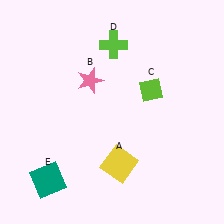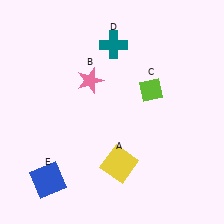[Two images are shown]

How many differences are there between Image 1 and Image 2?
There are 2 differences between the two images.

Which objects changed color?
D changed from lime to teal. E changed from teal to blue.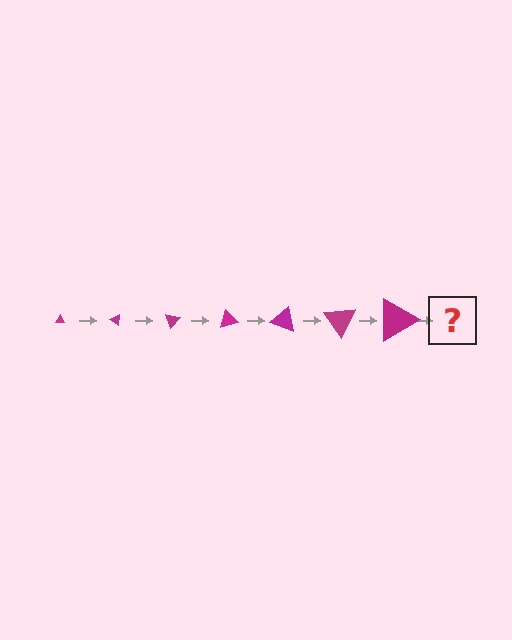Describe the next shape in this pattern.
It should be a triangle, larger than the previous one and rotated 245 degrees from the start.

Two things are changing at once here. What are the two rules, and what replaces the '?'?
The two rules are that the triangle grows larger each step and it rotates 35 degrees each step. The '?' should be a triangle, larger than the previous one and rotated 245 degrees from the start.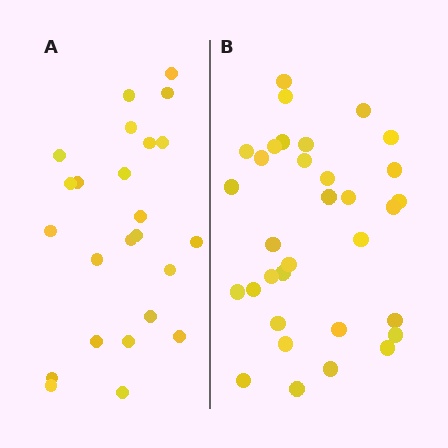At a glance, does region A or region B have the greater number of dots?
Region B (the right region) has more dots.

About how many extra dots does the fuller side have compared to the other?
Region B has roughly 8 or so more dots than region A.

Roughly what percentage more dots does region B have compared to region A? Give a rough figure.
About 40% more.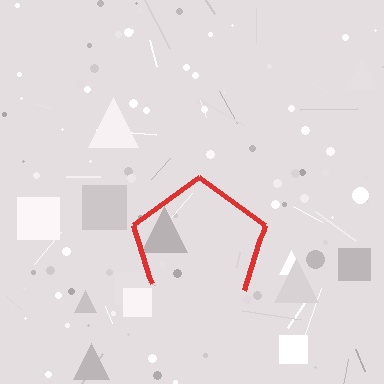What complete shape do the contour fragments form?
The contour fragments form a pentagon.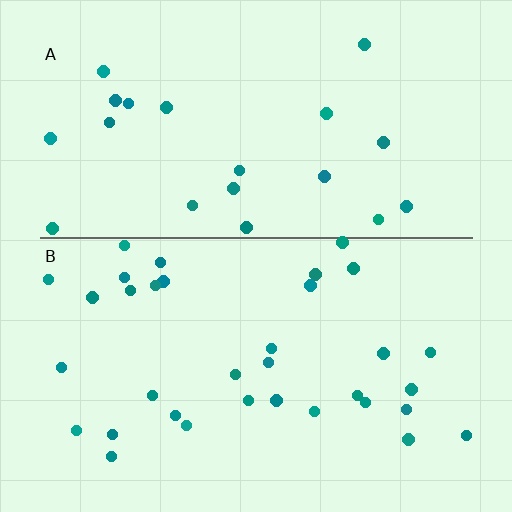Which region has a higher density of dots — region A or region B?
B (the bottom).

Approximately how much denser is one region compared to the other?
Approximately 1.6× — region B over region A.